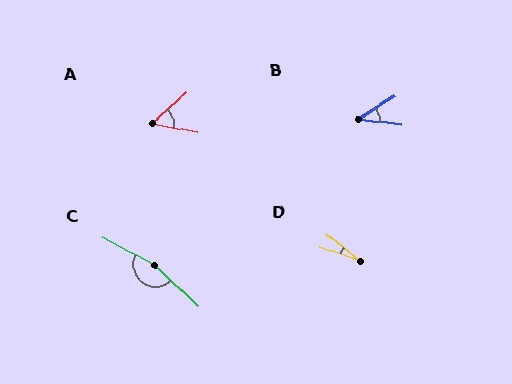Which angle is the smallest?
D, at approximately 19 degrees.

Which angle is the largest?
C, at approximately 165 degrees.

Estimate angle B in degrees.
Approximately 40 degrees.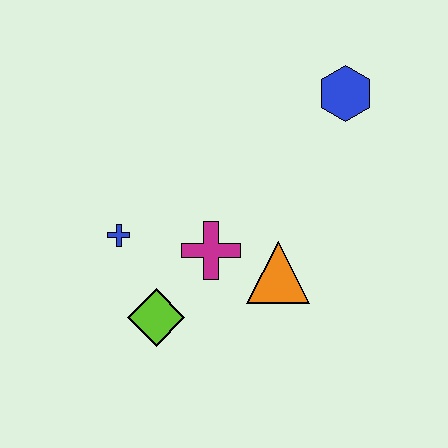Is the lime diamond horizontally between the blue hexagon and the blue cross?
Yes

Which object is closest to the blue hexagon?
The orange triangle is closest to the blue hexagon.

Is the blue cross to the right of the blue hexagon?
No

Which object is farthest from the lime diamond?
The blue hexagon is farthest from the lime diamond.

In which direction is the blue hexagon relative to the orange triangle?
The blue hexagon is above the orange triangle.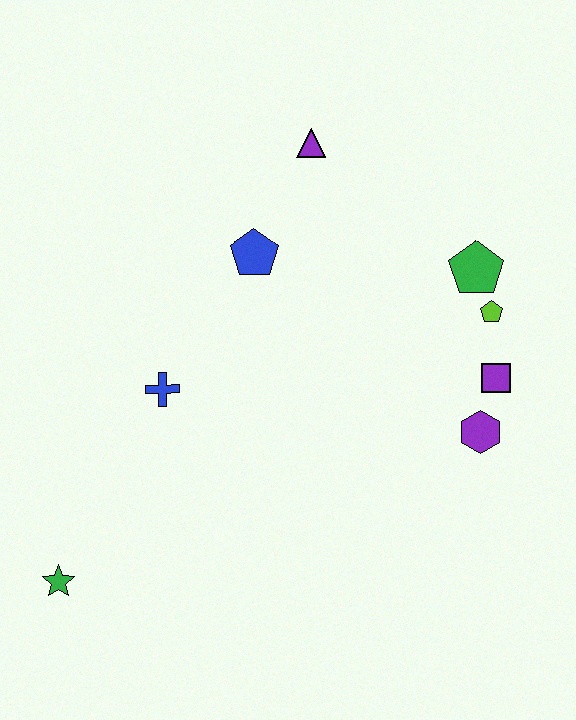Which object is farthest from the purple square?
The green star is farthest from the purple square.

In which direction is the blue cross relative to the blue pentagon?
The blue cross is below the blue pentagon.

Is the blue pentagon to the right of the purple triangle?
No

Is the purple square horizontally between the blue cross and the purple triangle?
No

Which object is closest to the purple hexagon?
The purple square is closest to the purple hexagon.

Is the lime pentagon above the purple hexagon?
Yes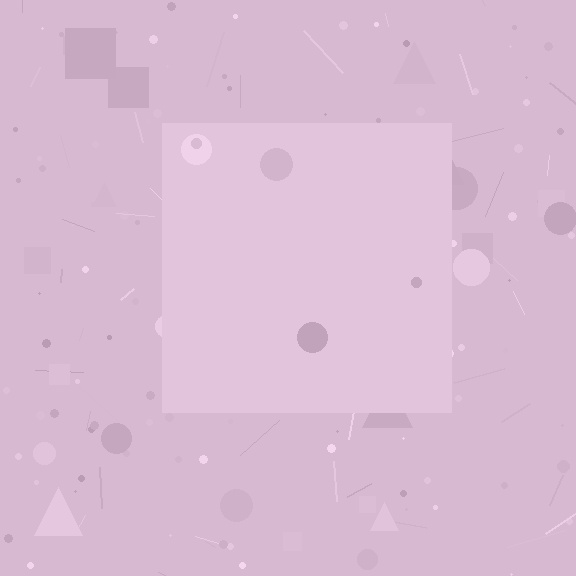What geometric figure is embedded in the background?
A square is embedded in the background.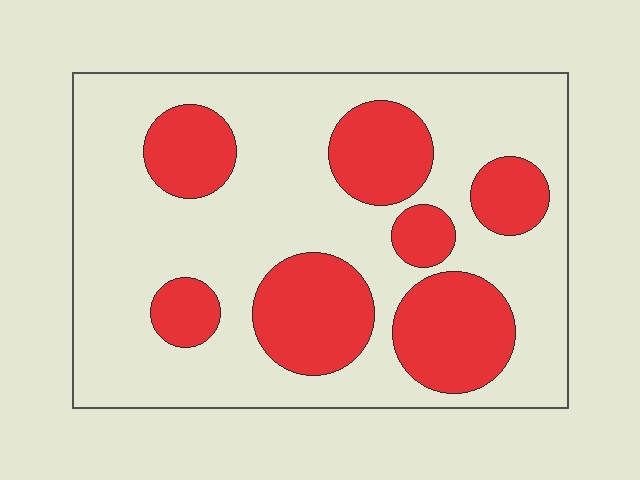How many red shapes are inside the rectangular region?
7.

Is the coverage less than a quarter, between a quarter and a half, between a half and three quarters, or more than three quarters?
Between a quarter and a half.